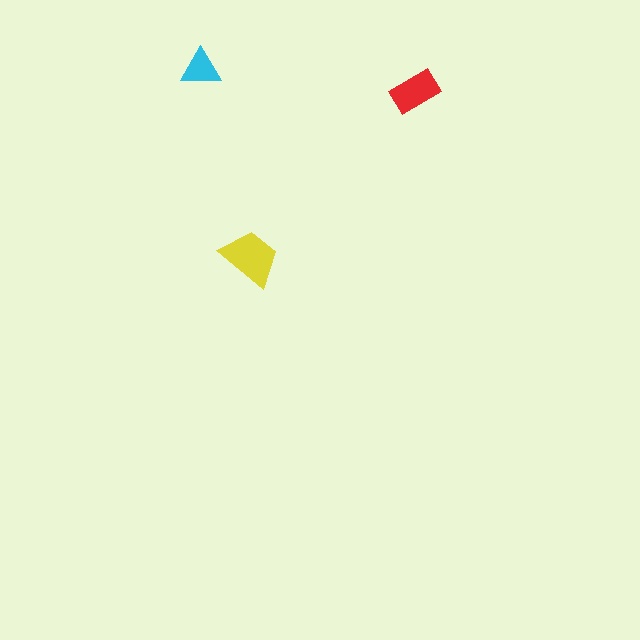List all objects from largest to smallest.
The yellow trapezoid, the red rectangle, the cyan triangle.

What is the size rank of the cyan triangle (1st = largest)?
3rd.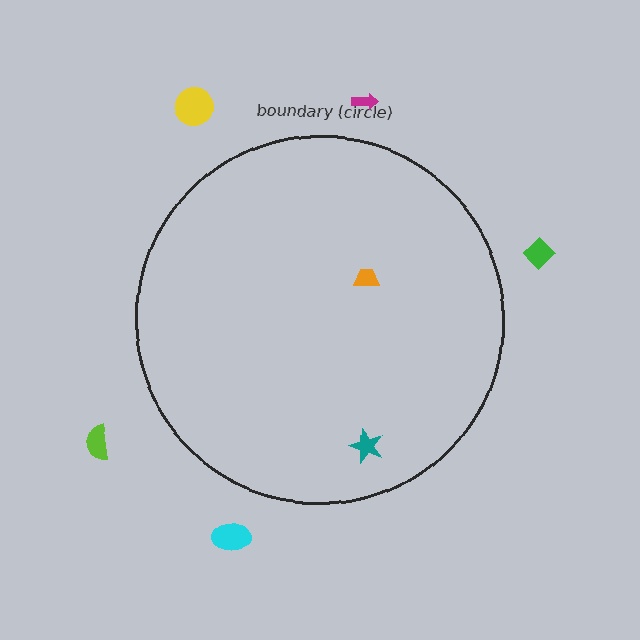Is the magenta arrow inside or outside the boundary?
Outside.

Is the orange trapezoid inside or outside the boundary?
Inside.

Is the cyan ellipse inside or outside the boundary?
Outside.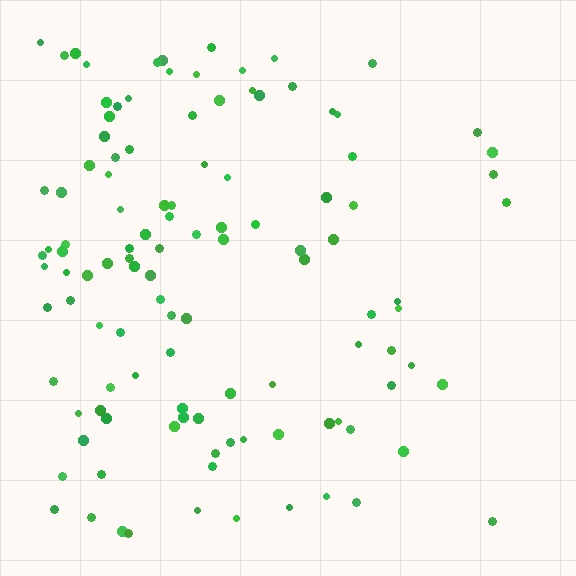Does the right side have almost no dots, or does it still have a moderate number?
Still a moderate number, just noticeably fewer than the left.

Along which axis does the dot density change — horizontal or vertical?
Horizontal.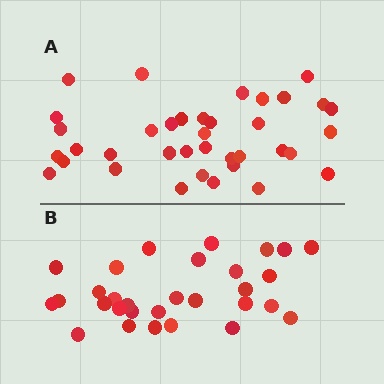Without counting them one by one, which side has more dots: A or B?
Region A (the top region) has more dots.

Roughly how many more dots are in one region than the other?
Region A has roughly 8 or so more dots than region B.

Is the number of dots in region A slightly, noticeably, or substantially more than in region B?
Region A has only slightly more — the two regions are fairly close. The ratio is roughly 1.2 to 1.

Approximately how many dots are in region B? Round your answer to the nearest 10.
About 30 dots.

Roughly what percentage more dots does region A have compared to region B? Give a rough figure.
About 25% more.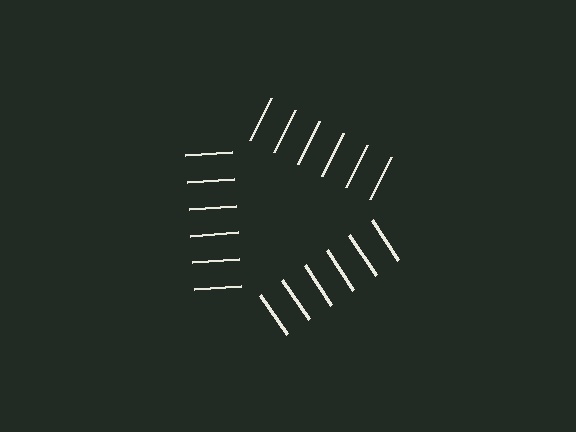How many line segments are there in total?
18 — 6 along each of the 3 edges.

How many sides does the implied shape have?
3 sides — the line-ends trace a triangle.